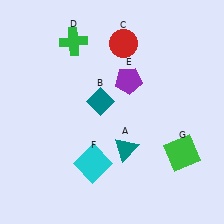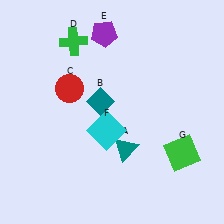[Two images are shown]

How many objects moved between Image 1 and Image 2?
3 objects moved between the two images.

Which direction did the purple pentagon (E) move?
The purple pentagon (E) moved up.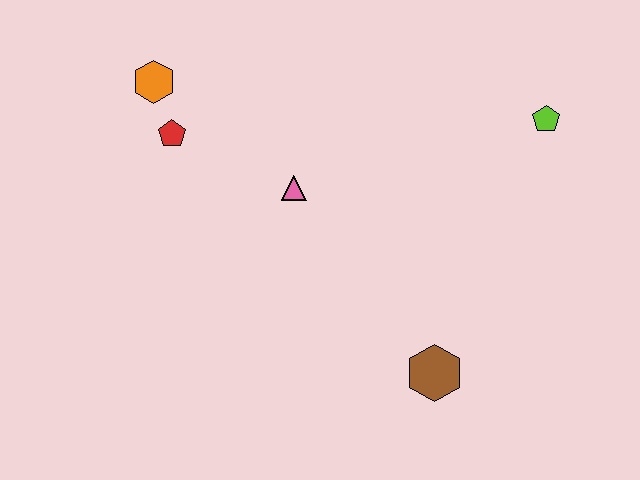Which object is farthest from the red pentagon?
The lime pentagon is farthest from the red pentagon.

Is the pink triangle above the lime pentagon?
No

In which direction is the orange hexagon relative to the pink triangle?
The orange hexagon is to the left of the pink triangle.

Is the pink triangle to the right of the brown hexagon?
No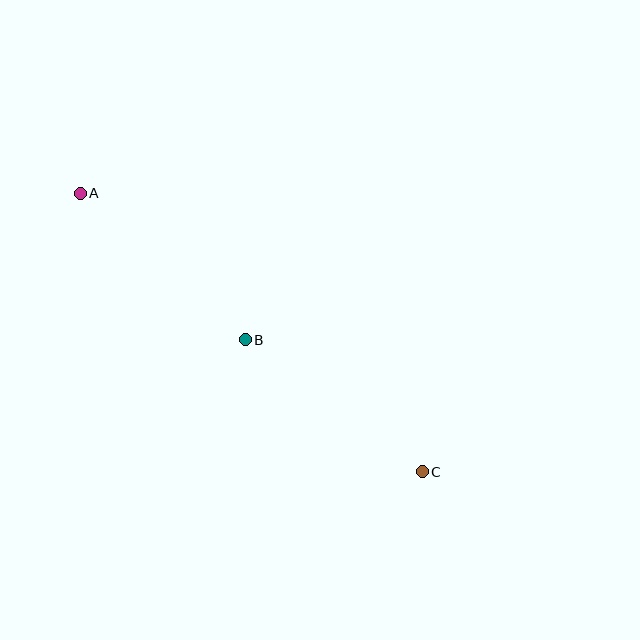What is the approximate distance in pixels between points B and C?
The distance between B and C is approximately 221 pixels.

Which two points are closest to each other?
Points A and B are closest to each other.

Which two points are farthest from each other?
Points A and C are farthest from each other.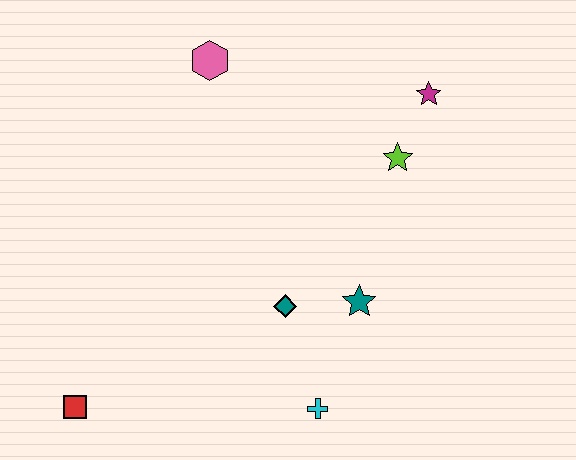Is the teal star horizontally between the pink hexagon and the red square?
No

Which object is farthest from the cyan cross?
The pink hexagon is farthest from the cyan cross.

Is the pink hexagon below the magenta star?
No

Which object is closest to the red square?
The teal diamond is closest to the red square.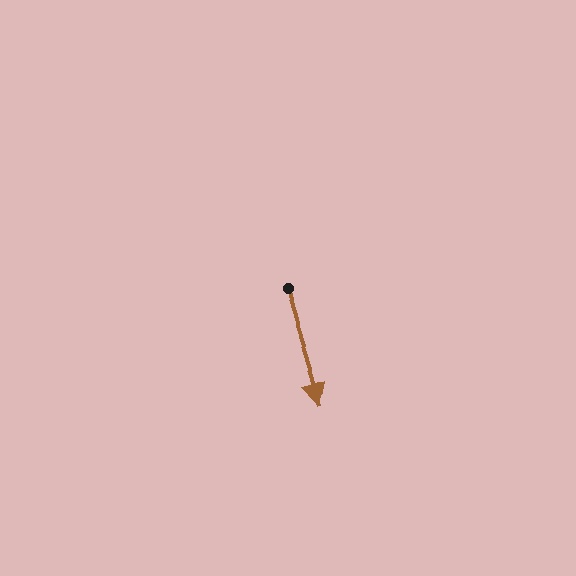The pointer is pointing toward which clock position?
Roughly 5 o'clock.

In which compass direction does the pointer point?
South.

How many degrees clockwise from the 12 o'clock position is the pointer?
Approximately 163 degrees.